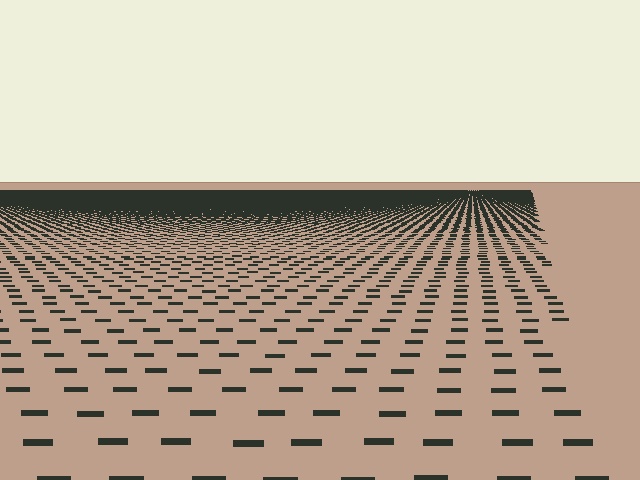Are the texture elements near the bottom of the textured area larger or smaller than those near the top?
Larger. Near the bottom, elements are closer to the viewer and appear at a bigger on-screen size.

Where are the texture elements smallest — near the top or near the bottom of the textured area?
Near the top.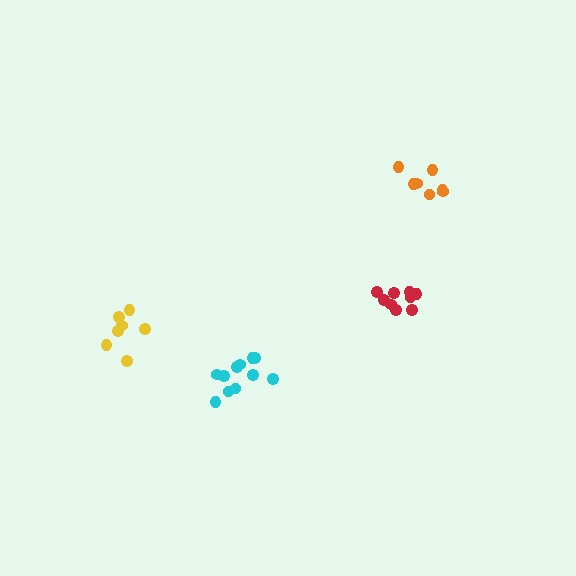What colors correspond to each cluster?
The clusters are colored: yellow, orange, cyan, red.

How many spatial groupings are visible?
There are 4 spatial groupings.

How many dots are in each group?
Group 1: 7 dots, Group 2: 7 dots, Group 3: 11 dots, Group 4: 9 dots (34 total).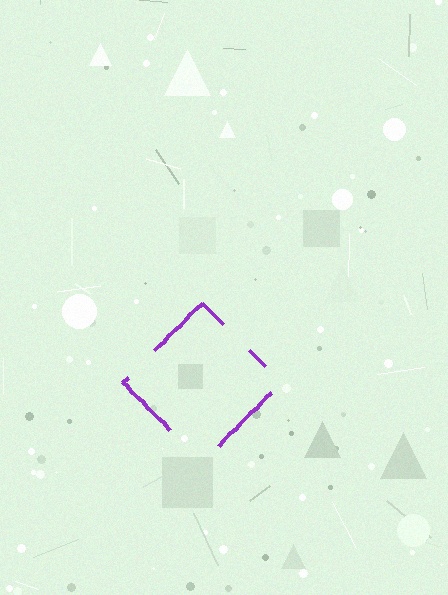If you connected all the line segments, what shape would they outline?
They would outline a diamond.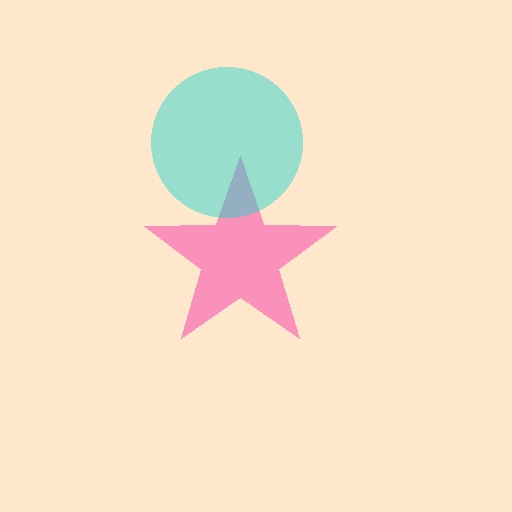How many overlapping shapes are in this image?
There are 2 overlapping shapes in the image.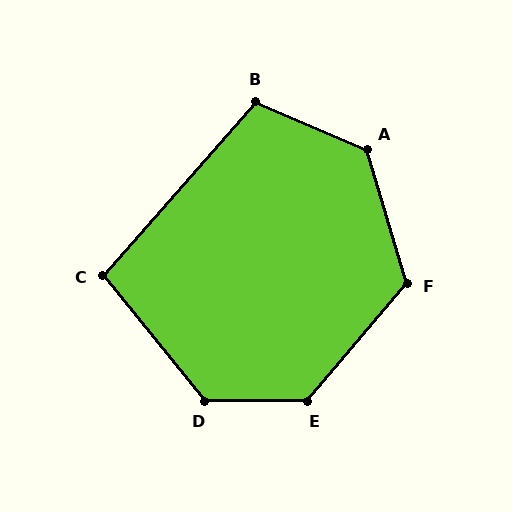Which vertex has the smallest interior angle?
C, at approximately 100 degrees.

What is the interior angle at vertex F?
Approximately 123 degrees (obtuse).